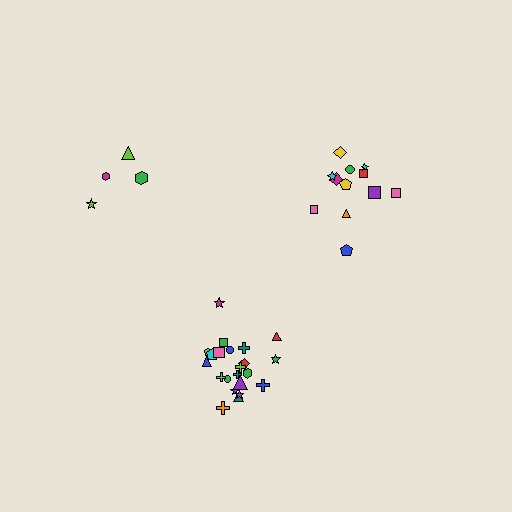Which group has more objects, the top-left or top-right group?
The top-right group.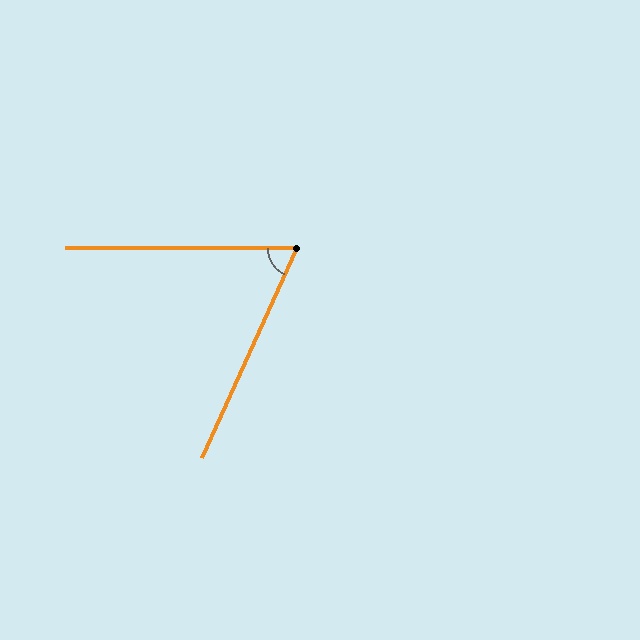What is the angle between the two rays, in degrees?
Approximately 66 degrees.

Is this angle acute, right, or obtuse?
It is acute.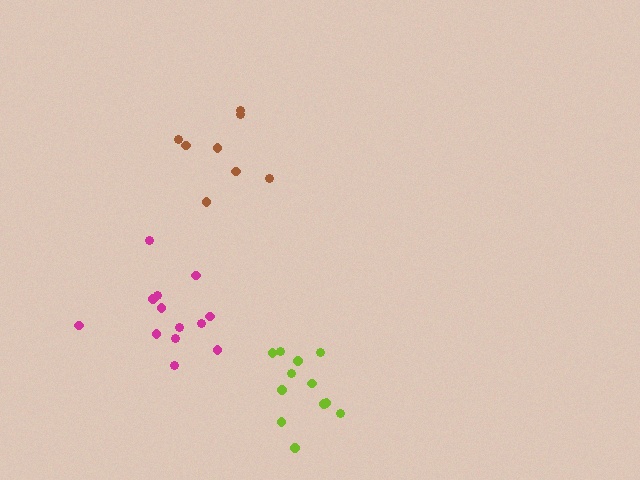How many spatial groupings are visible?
There are 3 spatial groupings.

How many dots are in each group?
Group 1: 8 dots, Group 2: 13 dots, Group 3: 12 dots (33 total).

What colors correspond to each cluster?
The clusters are colored: brown, magenta, lime.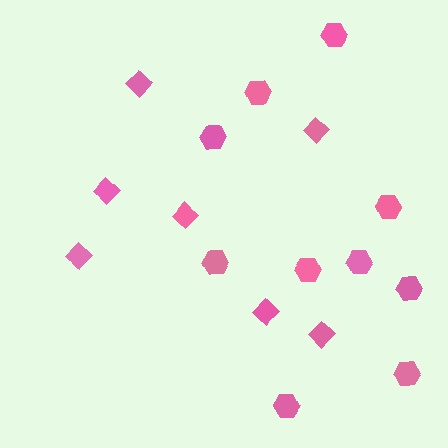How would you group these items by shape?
There are 2 groups: one group of diamonds (7) and one group of hexagons (10).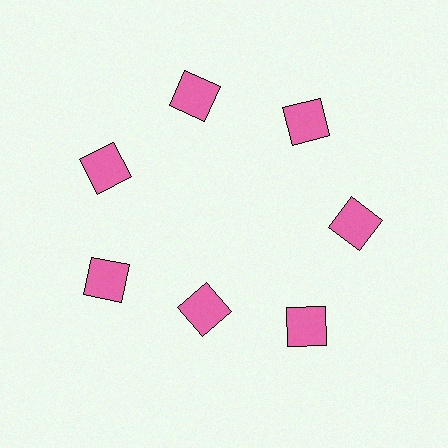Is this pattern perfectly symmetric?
No. The 7 pink squares are arranged in a ring, but one element near the 6 o'clock position is pulled inward toward the center, breaking the 7-fold rotational symmetry.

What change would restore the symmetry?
The symmetry would be restored by moving it outward, back onto the ring so that all 7 squares sit at equal angles and equal distance from the center.